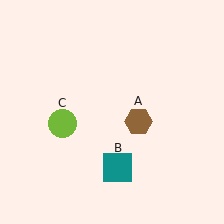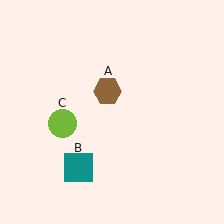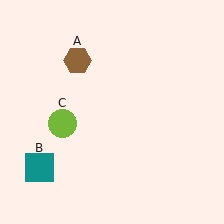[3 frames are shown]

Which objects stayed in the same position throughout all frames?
Lime circle (object C) remained stationary.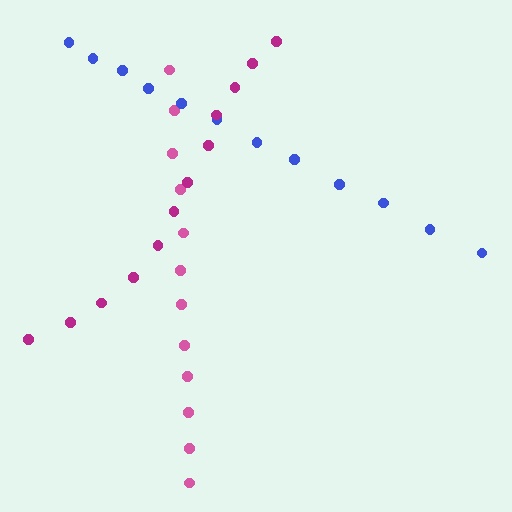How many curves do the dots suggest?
There are 3 distinct paths.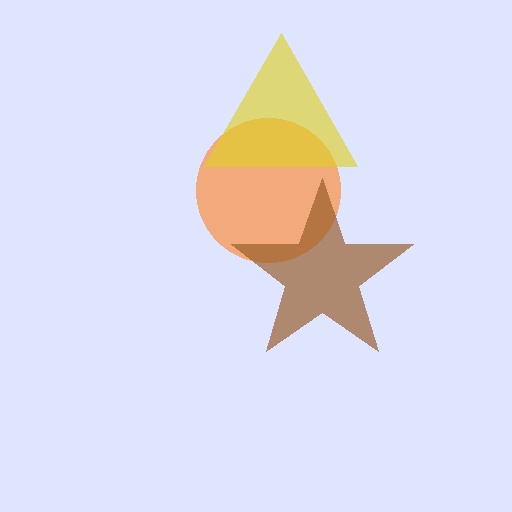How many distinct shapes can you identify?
There are 3 distinct shapes: an orange circle, a yellow triangle, a brown star.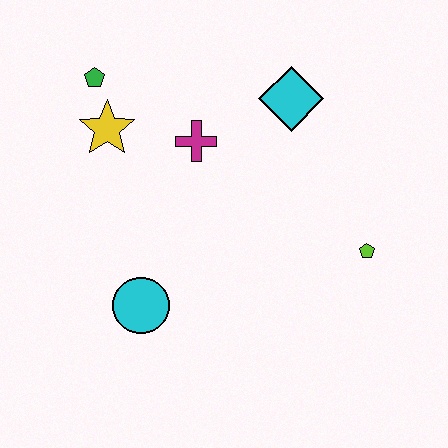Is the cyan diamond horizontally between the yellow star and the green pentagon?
No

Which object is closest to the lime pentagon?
The cyan diamond is closest to the lime pentagon.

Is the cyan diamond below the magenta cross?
No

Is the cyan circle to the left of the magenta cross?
Yes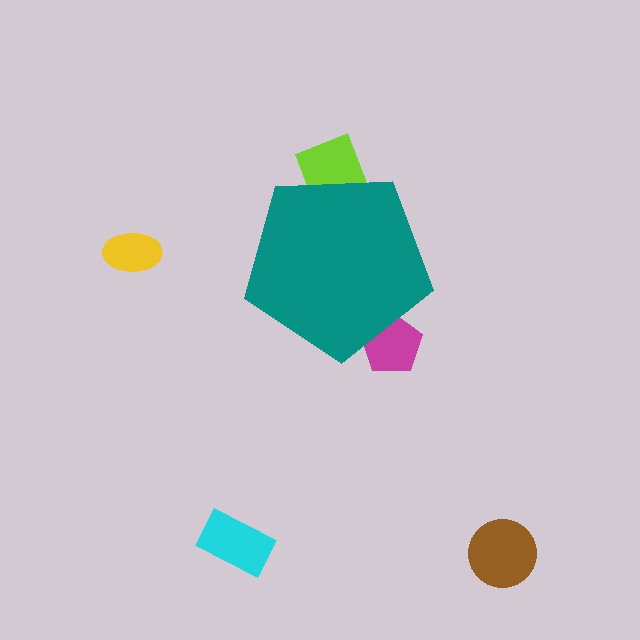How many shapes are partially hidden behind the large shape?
2 shapes are partially hidden.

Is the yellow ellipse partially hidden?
No, the yellow ellipse is fully visible.